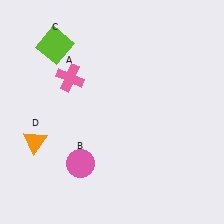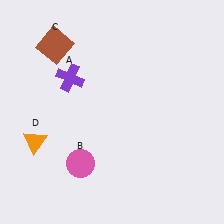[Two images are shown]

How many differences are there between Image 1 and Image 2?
There are 2 differences between the two images.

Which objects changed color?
A changed from pink to purple. C changed from lime to brown.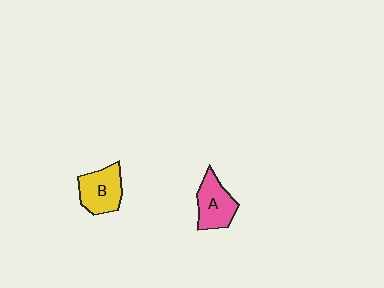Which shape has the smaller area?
Shape A (pink).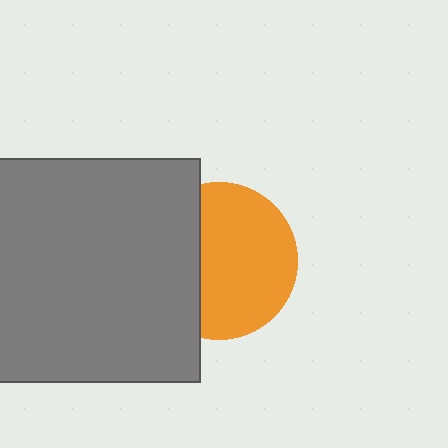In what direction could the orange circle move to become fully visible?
The orange circle could move right. That would shift it out from behind the gray square entirely.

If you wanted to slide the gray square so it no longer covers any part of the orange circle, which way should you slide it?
Slide it left — that is the most direct way to separate the two shapes.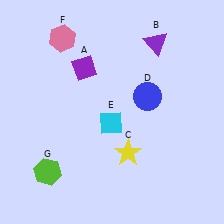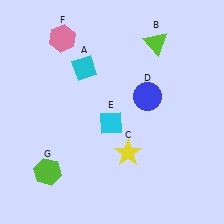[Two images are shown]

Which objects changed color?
A changed from purple to cyan. B changed from purple to lime.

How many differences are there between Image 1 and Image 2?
There are 2 differences between the two images.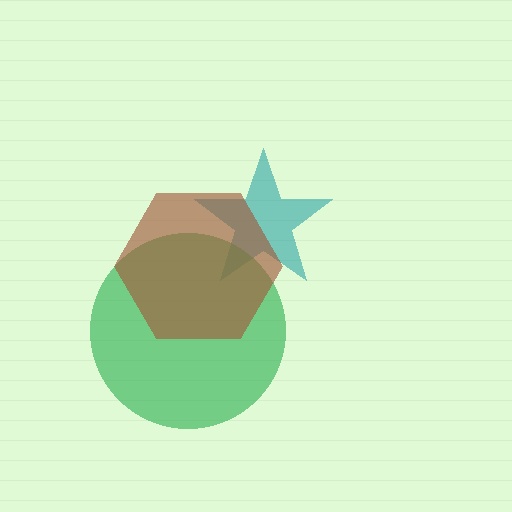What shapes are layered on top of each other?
The layered shapes are: a teal star, a green circle, a brown hexagon.